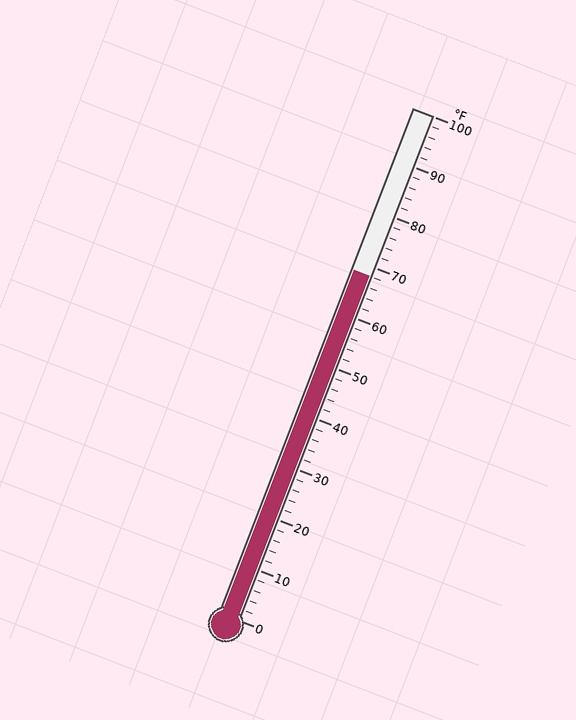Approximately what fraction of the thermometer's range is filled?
The thermometer is filled to approximately 70% of its range.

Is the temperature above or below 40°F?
The temperature is above 40°F.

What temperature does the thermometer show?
The thermometer shows approximately 68°F.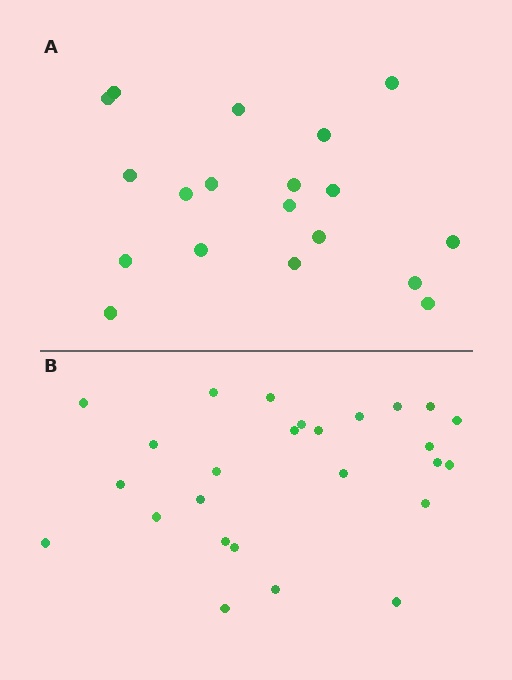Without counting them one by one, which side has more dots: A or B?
Region B (the bottom region) has more dots.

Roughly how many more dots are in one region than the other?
Region B has roughly 8 or so more dots than region A.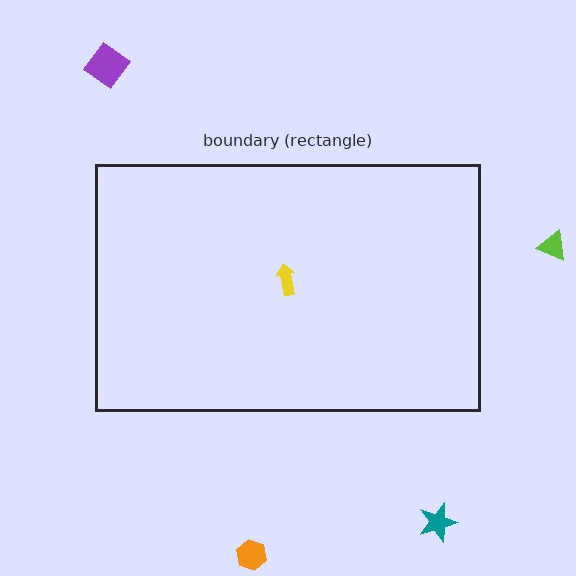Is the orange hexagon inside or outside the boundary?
Outside.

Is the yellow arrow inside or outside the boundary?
Inside.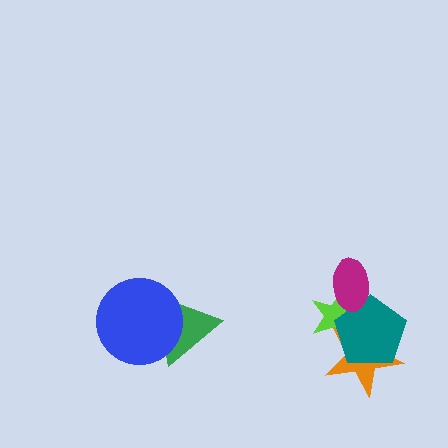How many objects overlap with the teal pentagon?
3 objects overlap with the teal pentagon.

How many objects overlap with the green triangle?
1 object overlaps with the green triangle.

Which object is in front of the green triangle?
The blue circle is in front of the green triangle.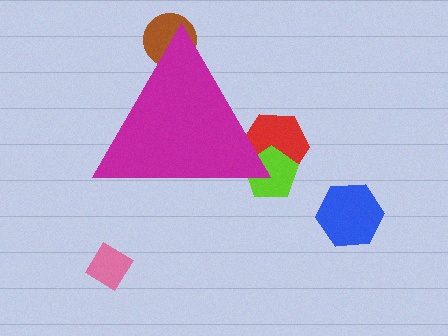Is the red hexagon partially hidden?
Yes, the red hexagon is partially hidden behind the magenta triangle.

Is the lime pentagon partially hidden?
Yes, the lime pentagon is partially hidden behind the magenta triangle.